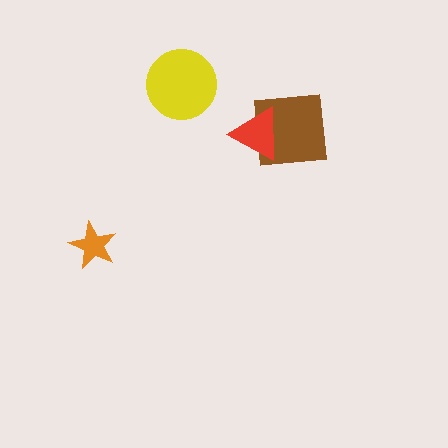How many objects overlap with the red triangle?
1 object overlaps with the red triangle.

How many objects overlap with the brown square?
1 object overlaps with the brown square.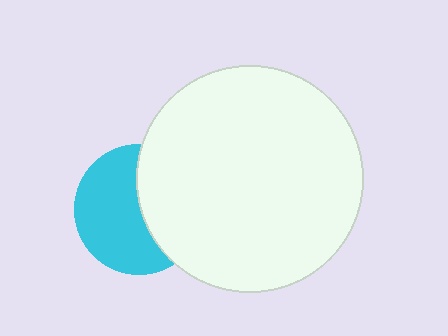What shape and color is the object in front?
The object in front is a white circle.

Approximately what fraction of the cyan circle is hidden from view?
Roughly 43% of the cyan circle is hidden behind the white circle.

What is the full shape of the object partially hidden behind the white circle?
The partially hidden object is a cyan circle.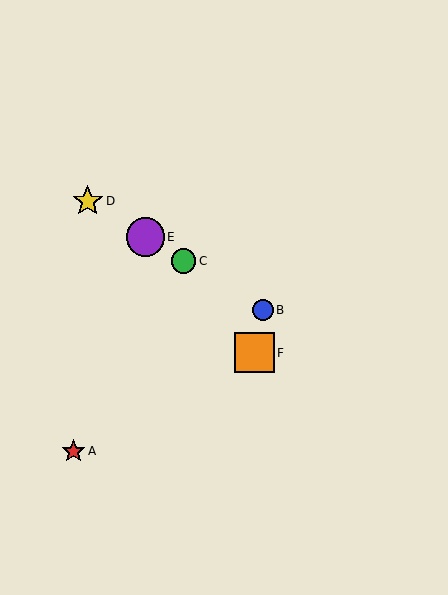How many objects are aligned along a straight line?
4 objects (B, C, D, E) are aligned along a straight line.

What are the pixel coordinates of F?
Object F is at (254, 353).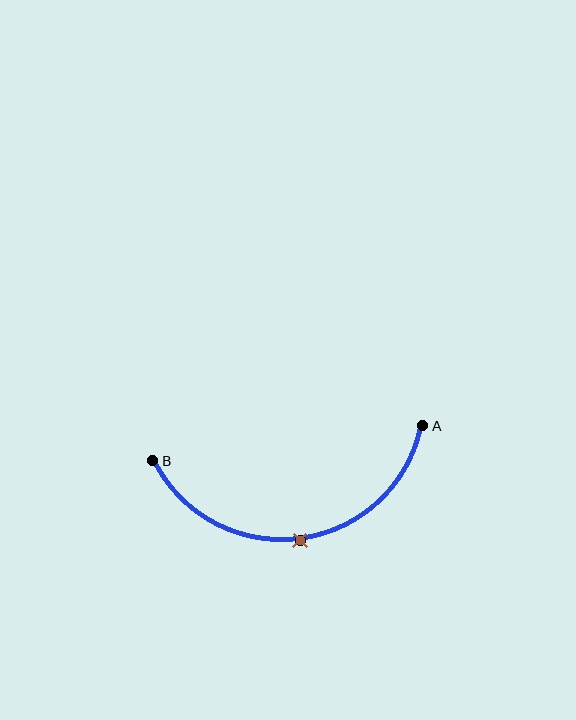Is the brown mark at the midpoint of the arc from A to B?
Yes. The brown mark lies on the arc at equal arc-length from both A and B — it is the arc midpoint.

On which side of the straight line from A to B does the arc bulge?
The arc bulges below the straight line connecting A and B.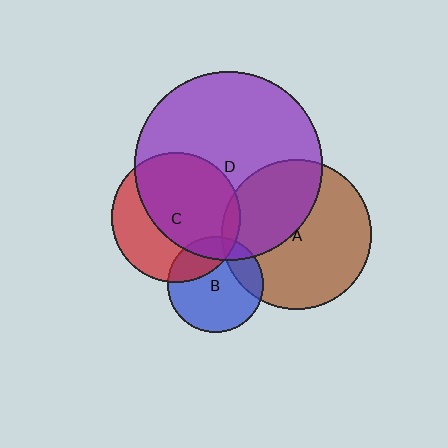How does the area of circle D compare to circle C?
Approximately 2.1 times.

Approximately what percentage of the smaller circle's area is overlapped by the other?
Approximately 40%.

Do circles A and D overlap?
Yes.